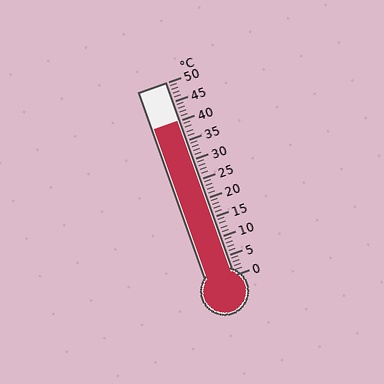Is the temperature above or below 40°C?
The temperature is at 40°C.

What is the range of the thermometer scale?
The thermometer scale ranges from 0°C to 50°C.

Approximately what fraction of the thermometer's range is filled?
The thermometer is filled to approximately 80% of its range.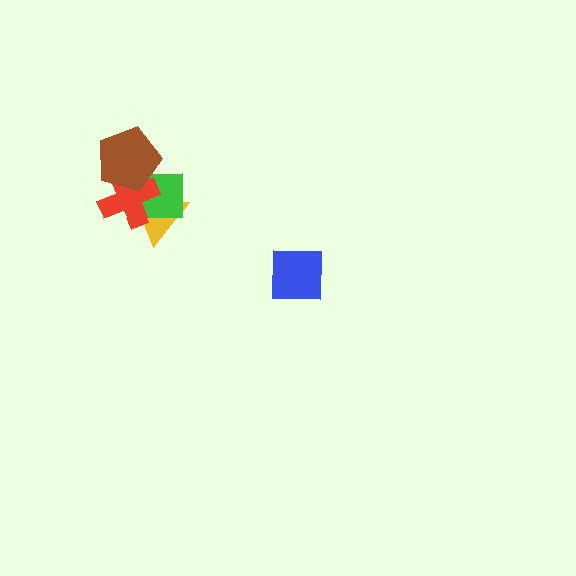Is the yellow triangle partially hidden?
Yes, it is partially covered by another shape.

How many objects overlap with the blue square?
0 objects overlap with the blue square.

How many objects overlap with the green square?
3 objects overlap with the green square.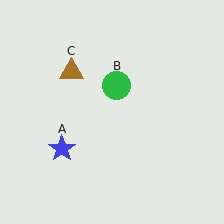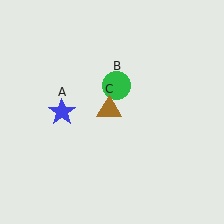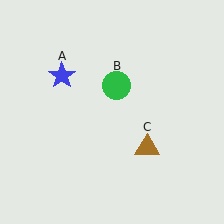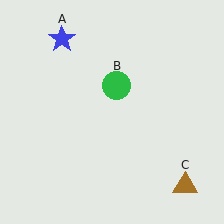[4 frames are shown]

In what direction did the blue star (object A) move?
The blue star (object A) moved up.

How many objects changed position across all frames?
2 objects changed position: blue star (object A), brown triangle (object C).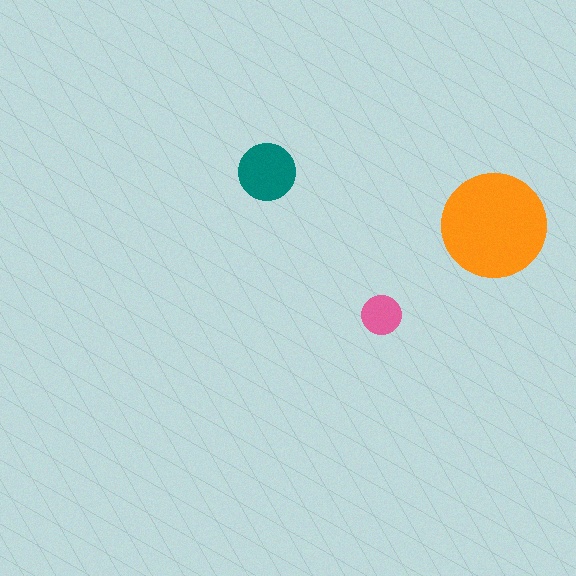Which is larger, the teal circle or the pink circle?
The teal one.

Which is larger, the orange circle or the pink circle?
The orange one.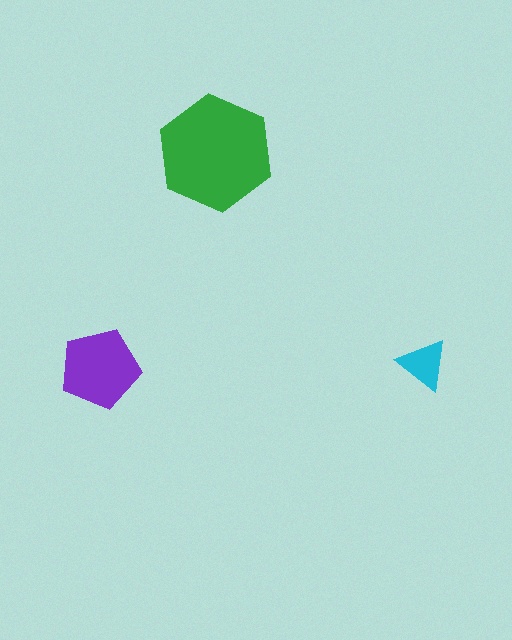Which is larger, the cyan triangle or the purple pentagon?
The purple pentagon.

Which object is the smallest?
The cyan triangle.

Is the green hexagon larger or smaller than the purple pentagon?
Larger.